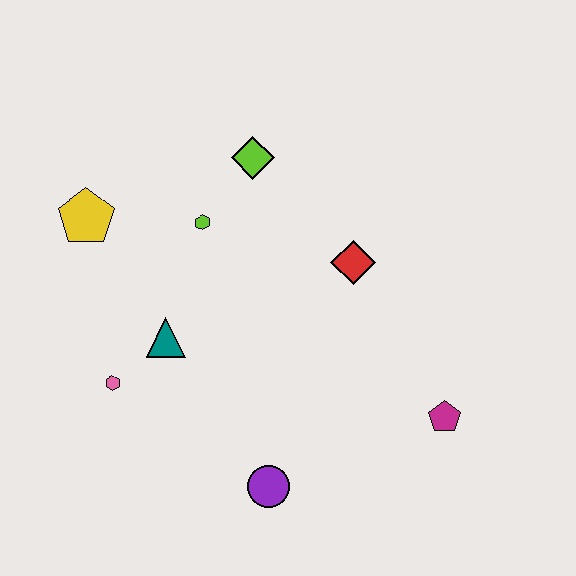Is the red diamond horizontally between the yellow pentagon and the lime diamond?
No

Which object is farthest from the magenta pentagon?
The yellow pentagon is farthest from the magenta pentagon.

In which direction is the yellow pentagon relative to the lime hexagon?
The yellow pentagon is to the left of the lime hexagon.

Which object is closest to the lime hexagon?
The lime diamond is closest to the lime hexagon.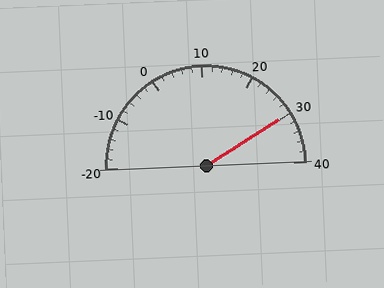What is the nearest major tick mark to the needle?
The nearest major tick mark is 30.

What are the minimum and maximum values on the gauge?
The gauge ranges from -20 to 40.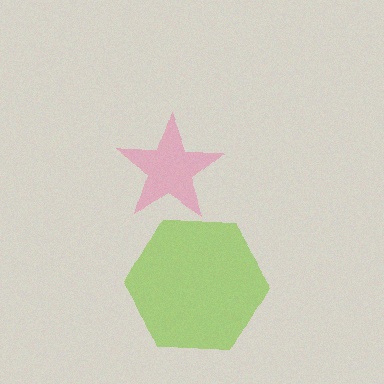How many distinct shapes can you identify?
There are 2 distinct shapes: a lime hexagon, a pink star.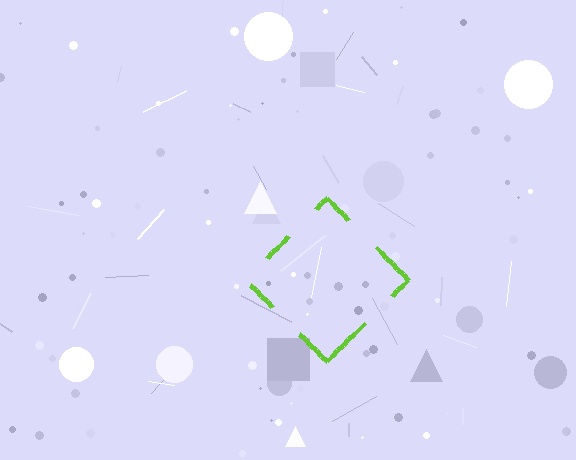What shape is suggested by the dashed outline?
The dashed outline suggests a diamond.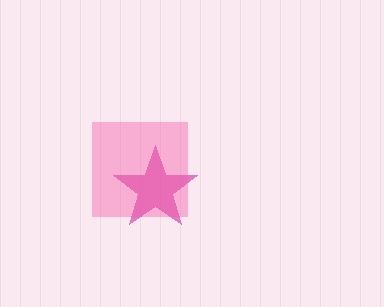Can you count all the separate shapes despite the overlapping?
Yes, there are 2 separate shapes.